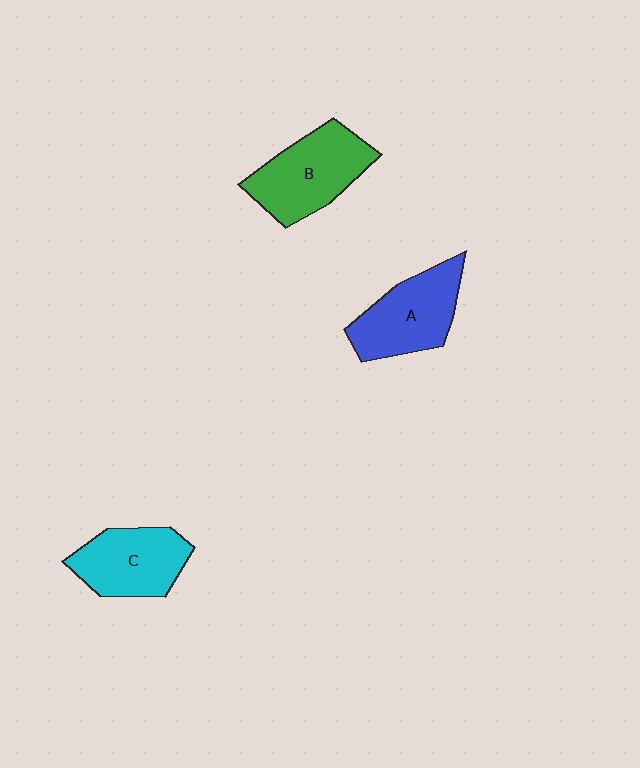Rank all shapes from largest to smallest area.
From largest to smallest: B (green), A (blue), C (cyan).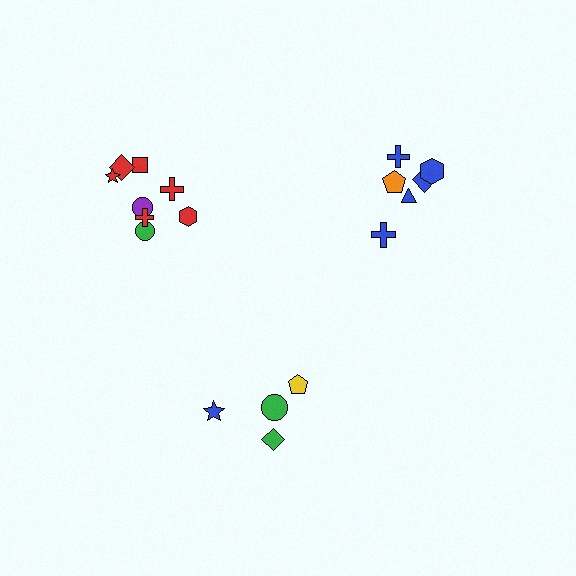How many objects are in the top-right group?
There are 6 objects.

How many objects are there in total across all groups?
There are 18 objects.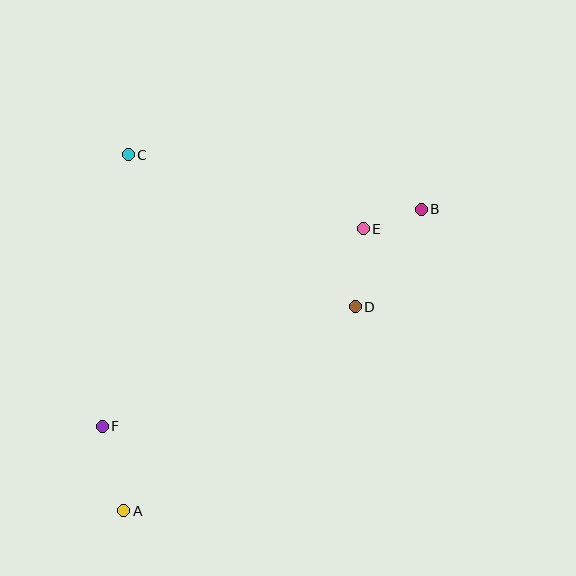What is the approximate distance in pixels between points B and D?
The distance between B and D is approximately 118 pixels.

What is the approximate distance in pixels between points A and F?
The distance between A and F is approximately 87 pixels.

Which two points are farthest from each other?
Points A and B are farthest from each other.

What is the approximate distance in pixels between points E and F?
The distance between E and F is approximately 327 pixels.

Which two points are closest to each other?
Points B and E are closest to each other.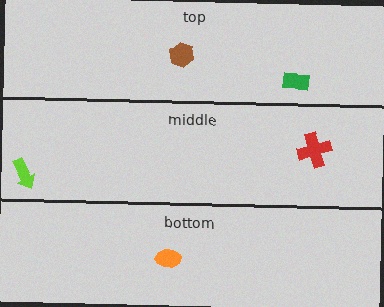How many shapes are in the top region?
2.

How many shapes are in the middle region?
2.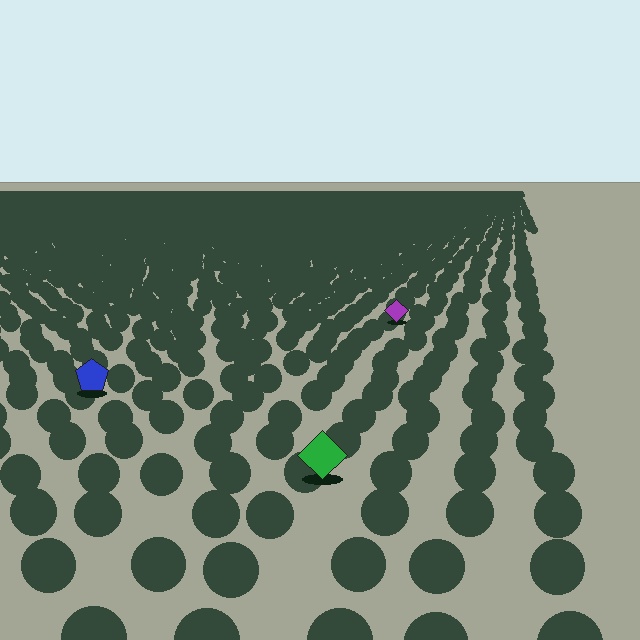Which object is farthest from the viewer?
The purple diamond is farthest from the viewer. It appears smaller and the ground texture around it is denser.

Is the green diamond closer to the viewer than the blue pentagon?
Yes. The green diamond is closer — you can tell from the texture gradient: the ground texture is coarser near it.